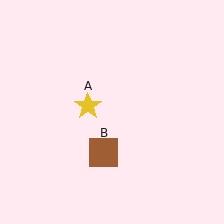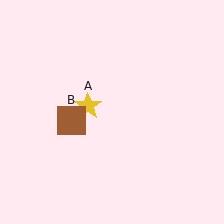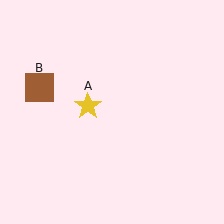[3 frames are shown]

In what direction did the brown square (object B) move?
The brown square (object B) moved up and to the left.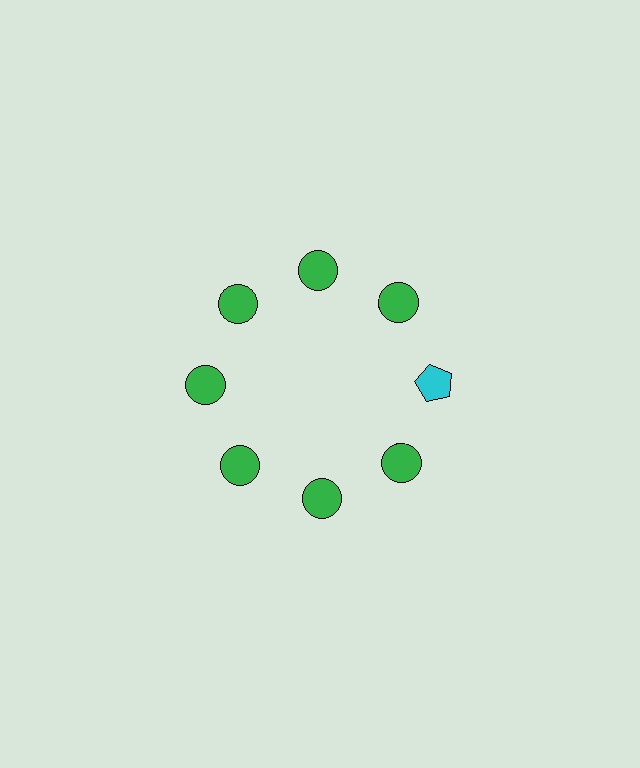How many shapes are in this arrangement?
There are 8 shapes arranged in a ring pattern.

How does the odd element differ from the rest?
It differs in both color (cyan instead of green) and shape (pentagon instead of circle).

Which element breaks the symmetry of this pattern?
The cyan pentagon at roughly the 3 o'clock position breaks the symmetry. All other shapes are green circles.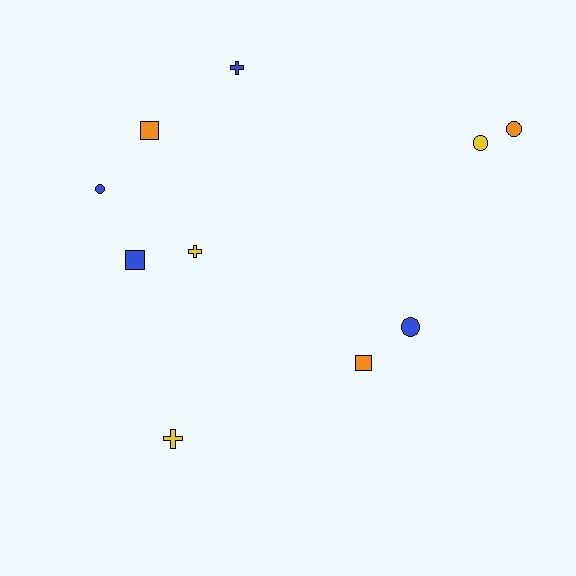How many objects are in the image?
There are 10 objects.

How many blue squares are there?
There is 1 blue square.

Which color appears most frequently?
Blue, with 4 objects.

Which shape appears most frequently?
Circle, with 4 objects.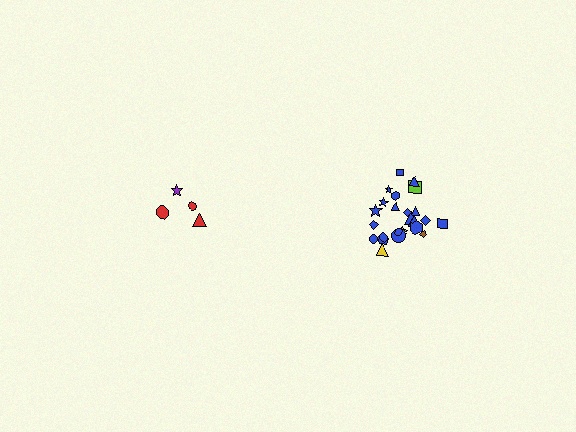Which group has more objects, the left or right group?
The right group.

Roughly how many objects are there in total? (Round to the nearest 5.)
Roughly 30 objects in total.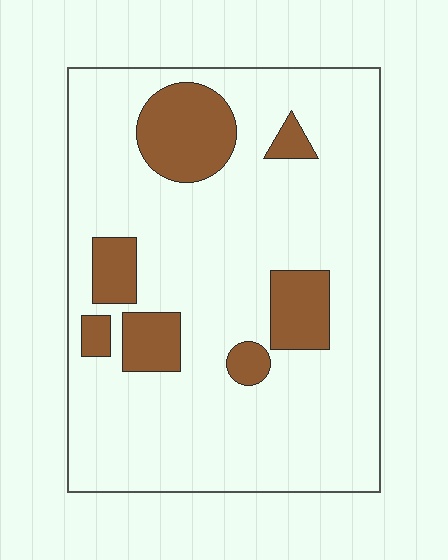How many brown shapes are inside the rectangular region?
7.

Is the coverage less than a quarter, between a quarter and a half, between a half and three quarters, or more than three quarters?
Less than a quarter.